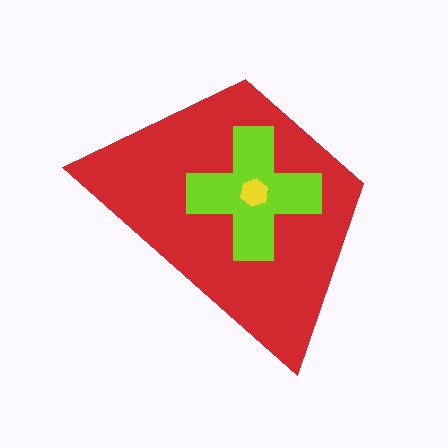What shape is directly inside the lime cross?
The yellow hexagon.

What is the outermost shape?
The red trapezoid.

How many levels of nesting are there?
3.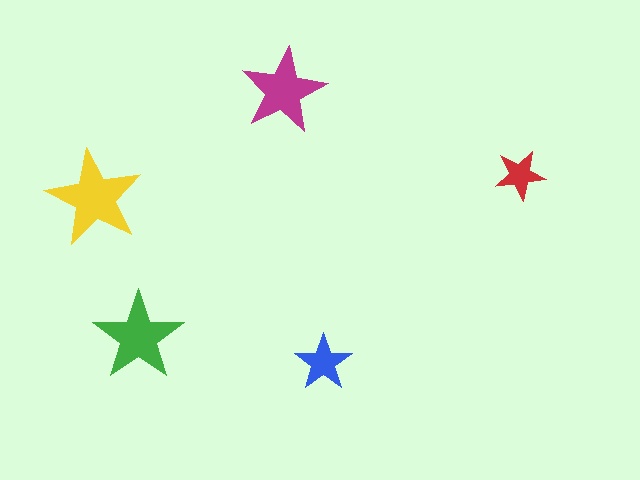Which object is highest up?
The magenta star is topmost.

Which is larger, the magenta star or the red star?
The magenta one.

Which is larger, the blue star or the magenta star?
The magenta one.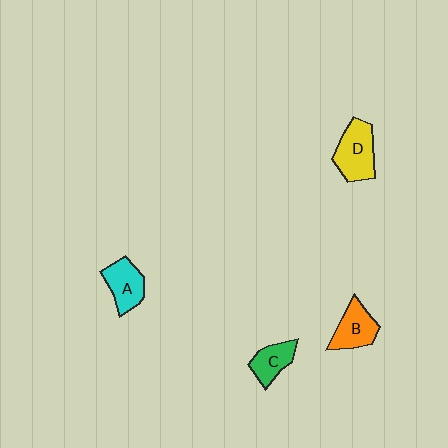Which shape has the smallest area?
Shape C (green).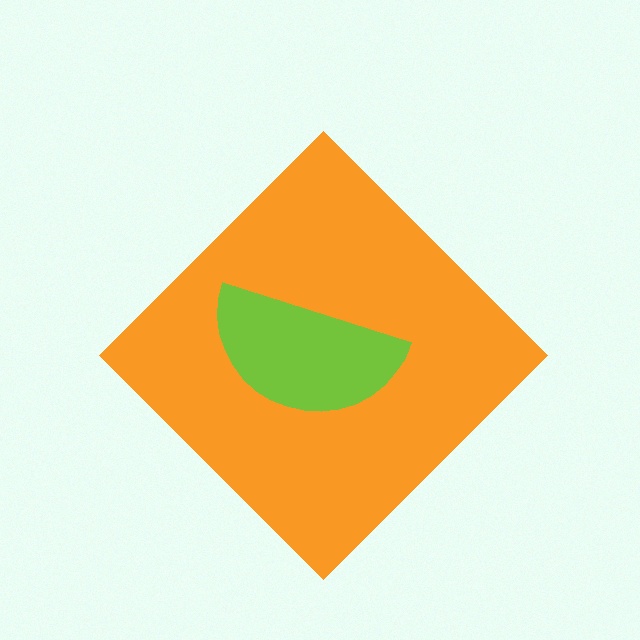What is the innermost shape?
The lime semicircle.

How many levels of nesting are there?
2.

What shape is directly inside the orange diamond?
The lime semicircle.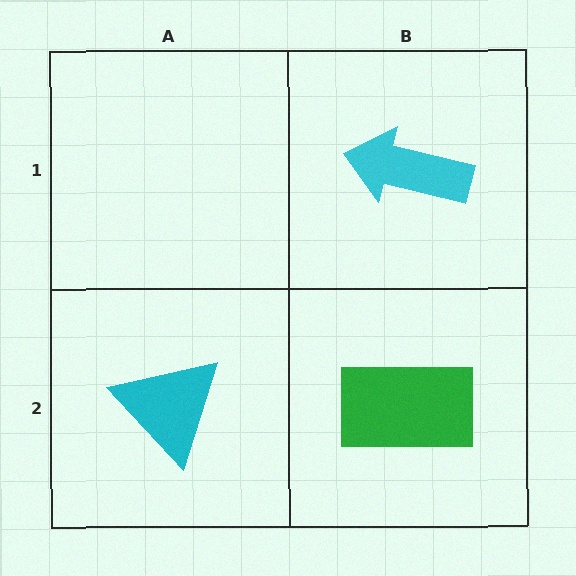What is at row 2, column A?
A cyan triangle.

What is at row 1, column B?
A cyan arrow.